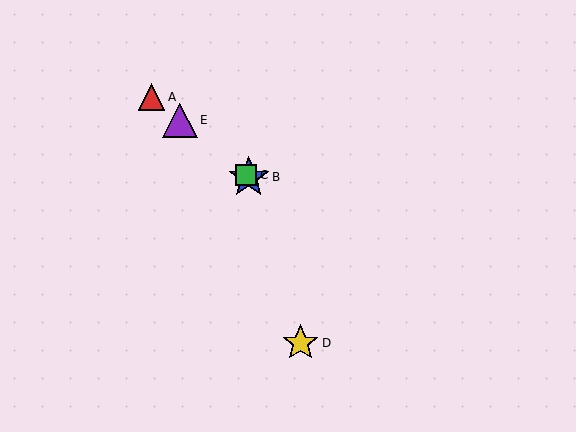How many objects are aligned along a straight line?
4 objects (A, B, C, E) are aligned along a straight line.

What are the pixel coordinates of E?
Object E is at (180, 120).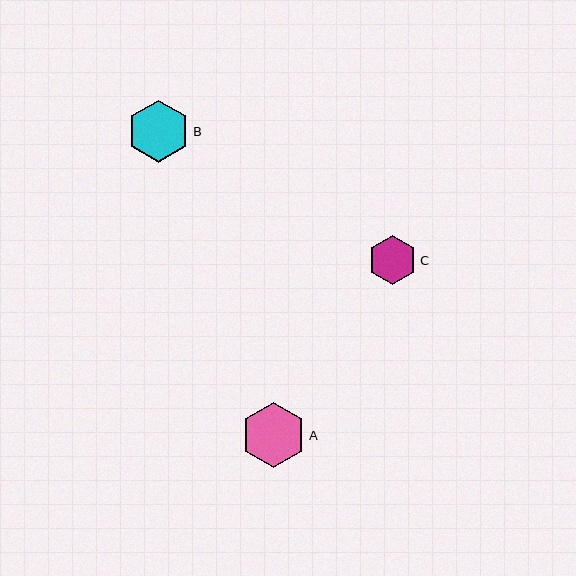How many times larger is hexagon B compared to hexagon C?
Hexagon B is approximately 1.3 times the size of hexagon C.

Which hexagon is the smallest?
Hexagon C is the smallest with a size of approximately 49 pixels.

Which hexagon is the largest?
Hexagon A is the largest with a size of approximately 65 pixels.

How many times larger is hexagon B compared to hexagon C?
Hexagon B is approximately 1.3 times the size of hexagon C.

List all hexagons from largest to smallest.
From largest to smallest: A, B, C.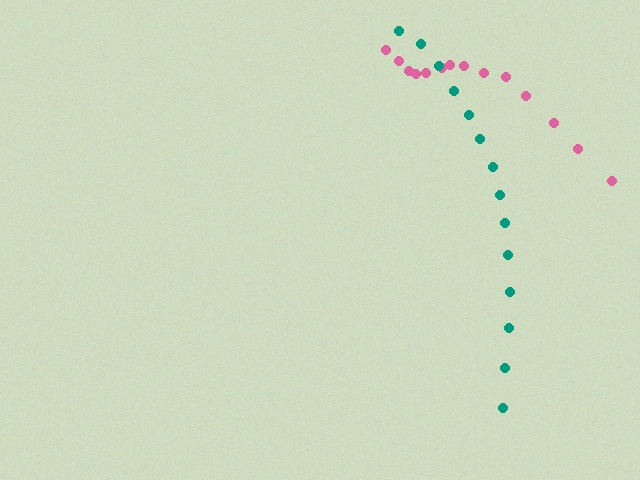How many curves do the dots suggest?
There are 2 distinct paths.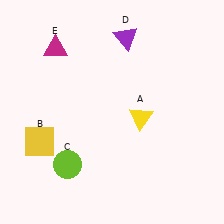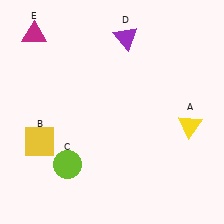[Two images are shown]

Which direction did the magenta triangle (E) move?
The magenta triangle (E) moved left.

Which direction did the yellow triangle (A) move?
The yellow triangle (A) moved right.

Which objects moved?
The objects that moved are: the yellow triangle (A), the magenta triangle (E).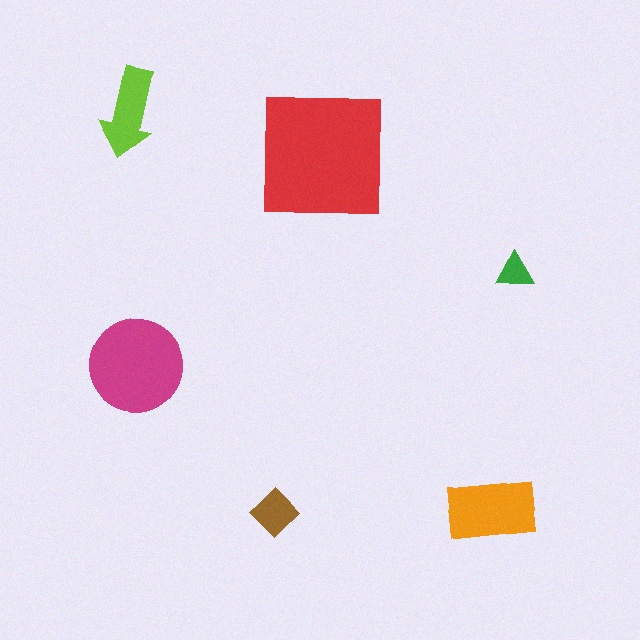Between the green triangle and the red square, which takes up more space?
The red square.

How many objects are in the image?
There are 6 objects in the image.